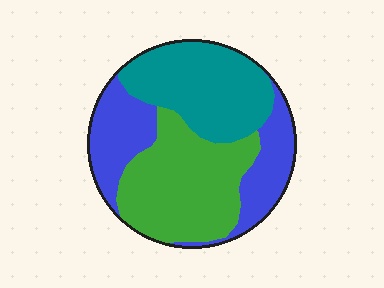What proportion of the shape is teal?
Teal covers roughly 30% of the shape.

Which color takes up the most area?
Green, at roughly 35%.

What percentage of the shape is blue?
Blue takes up about one third (1/3) of the shape.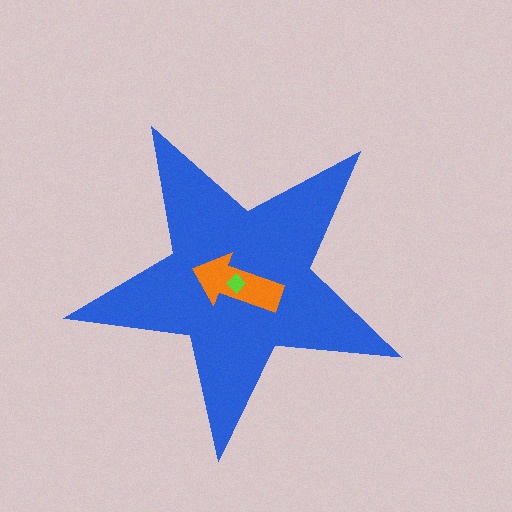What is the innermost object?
The lime diamond.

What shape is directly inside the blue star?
The orange arrow.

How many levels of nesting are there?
3.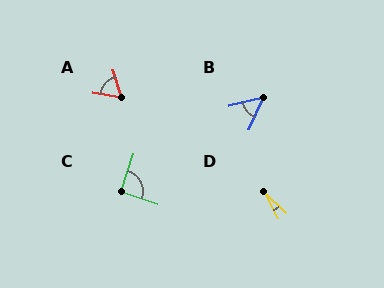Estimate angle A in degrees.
Approximately 65 degrees.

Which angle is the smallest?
D, at approximately 18 degrees.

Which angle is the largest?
C, at approximately 90 degrees.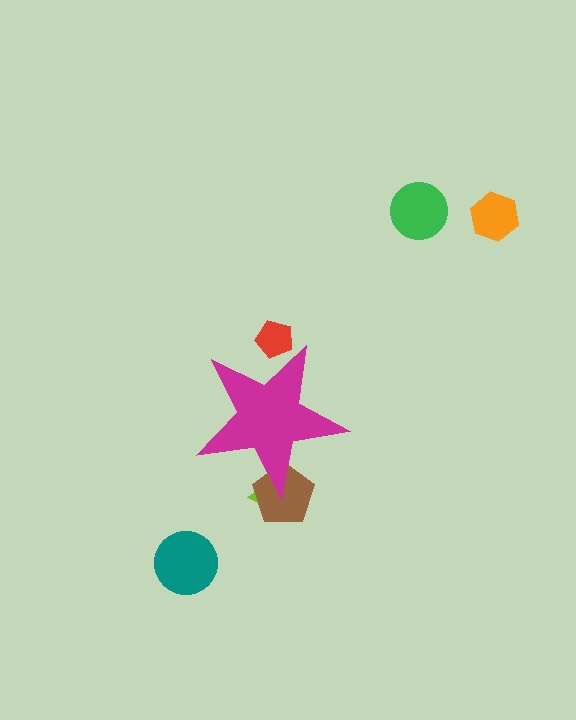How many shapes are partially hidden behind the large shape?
3 shapes are partially hidden.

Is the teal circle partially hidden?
No, the teal circle is fully visible.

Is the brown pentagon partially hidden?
Yes, the brown pentagon is partially hidden behind the magenta star.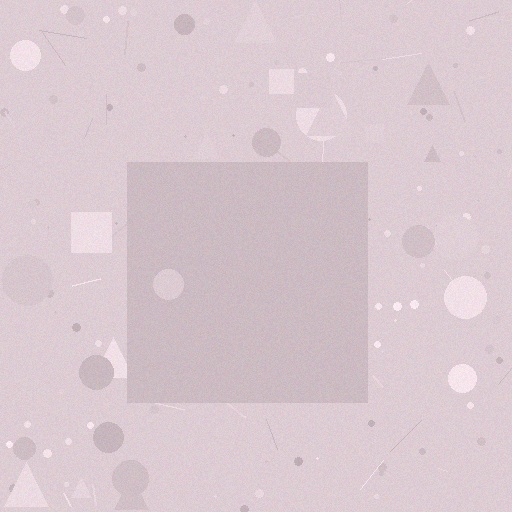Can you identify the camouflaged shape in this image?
The camouflaged shape is a square.